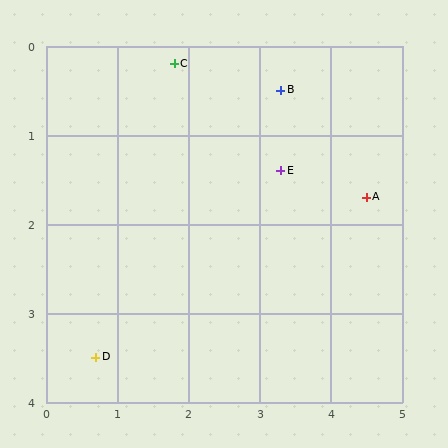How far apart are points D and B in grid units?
Points D and B are about 4.0 grid units apart.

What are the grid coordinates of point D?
Point D is at approximately (0.7, 3.5).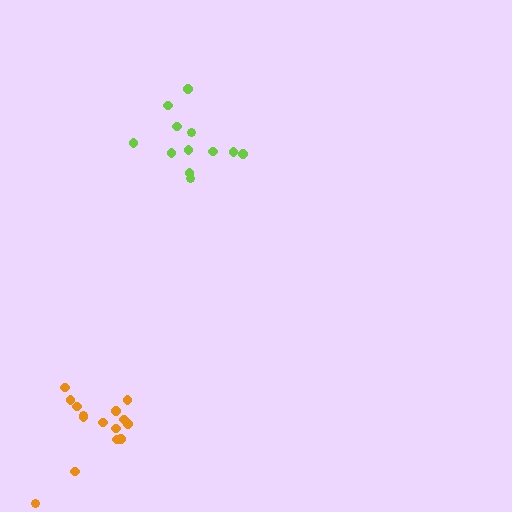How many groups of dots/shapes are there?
There are 2 groups.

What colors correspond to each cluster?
The clusters are colored: lime, orange.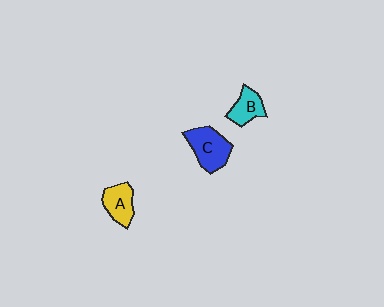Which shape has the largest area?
Shape C (blue).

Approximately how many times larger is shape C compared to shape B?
Approximately 1.5 times.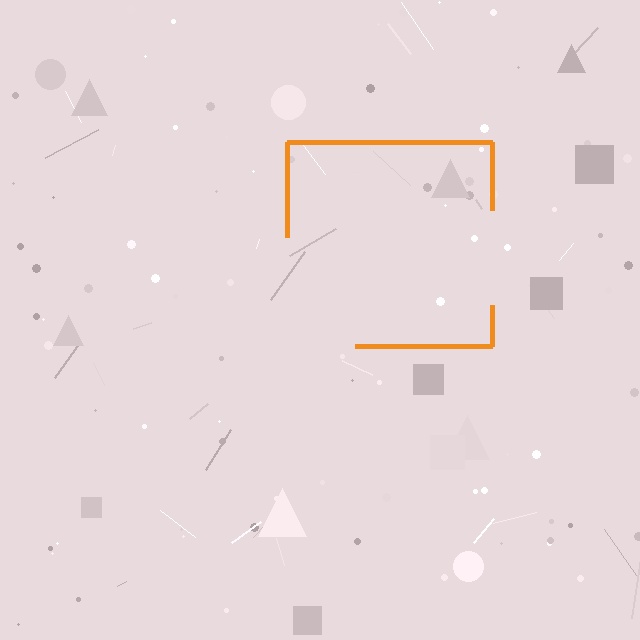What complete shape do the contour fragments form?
The contour fragments form a square.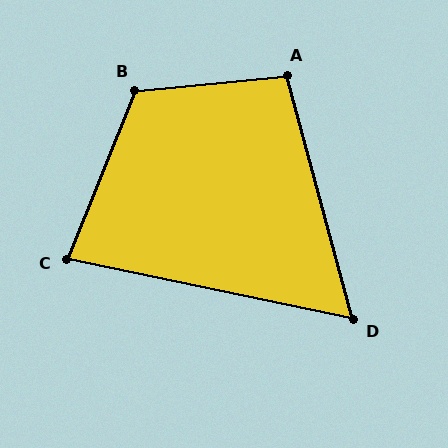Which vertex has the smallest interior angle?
D, at approximately 63 degrees.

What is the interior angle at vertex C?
Approximately 80 degrees (acute).